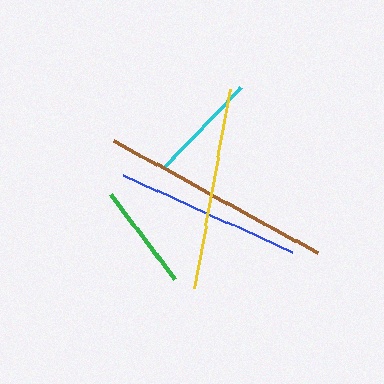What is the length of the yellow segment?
The yellow segment is approximately 202 pixels long.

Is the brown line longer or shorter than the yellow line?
The brown line is longer than the yellow line.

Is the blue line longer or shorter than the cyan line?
The blue line is longer than the cyan line.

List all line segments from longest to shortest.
From longest to shortest: brown, yellow, blue, cyan, green.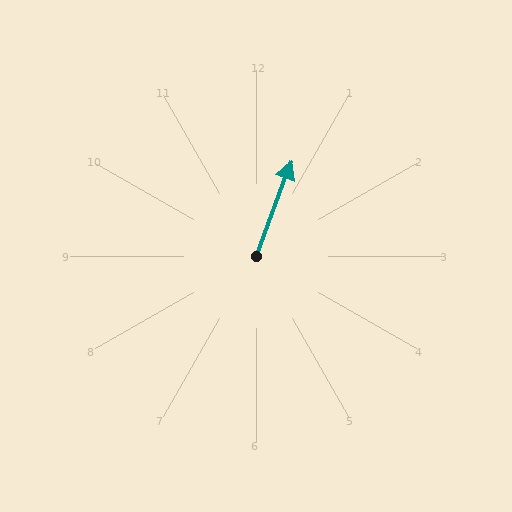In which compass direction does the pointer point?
North.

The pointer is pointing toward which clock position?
Roughly 1 o'clock.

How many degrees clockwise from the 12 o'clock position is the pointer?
Approximately 20 degrees.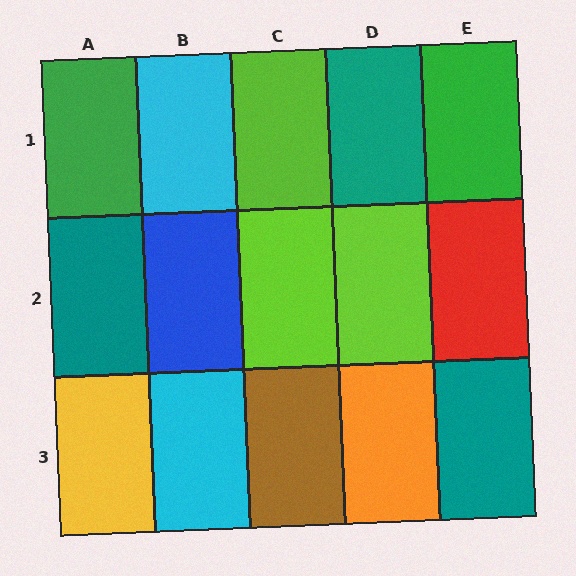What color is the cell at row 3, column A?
Yellow.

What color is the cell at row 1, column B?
Cyan.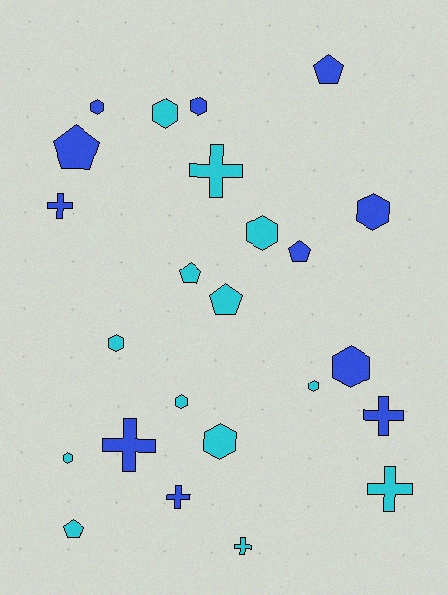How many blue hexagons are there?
There are 4 blue hexagons.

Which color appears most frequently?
Cyan, with 13 objects.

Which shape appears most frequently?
Hexagon, with 11 objects.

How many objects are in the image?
There are 24 objects.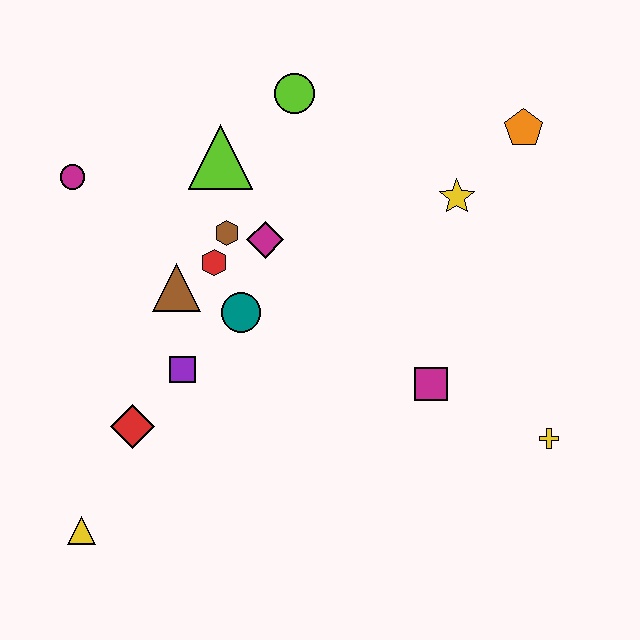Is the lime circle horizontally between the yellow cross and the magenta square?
No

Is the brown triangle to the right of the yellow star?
No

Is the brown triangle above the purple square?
Yes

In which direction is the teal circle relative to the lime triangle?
The teal circle is below the lime triangle.